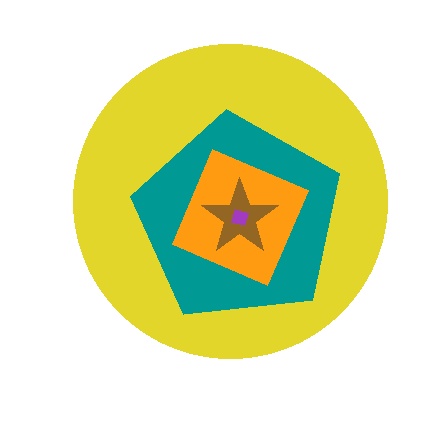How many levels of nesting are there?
5.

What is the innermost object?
The purple diamond.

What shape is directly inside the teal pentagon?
The orange square.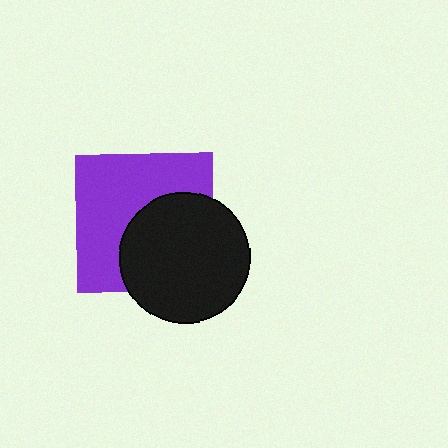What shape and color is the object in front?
The object in front is a black circle.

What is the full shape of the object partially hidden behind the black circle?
The partially hidden object is a purple square.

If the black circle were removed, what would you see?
You would see the complete purple square.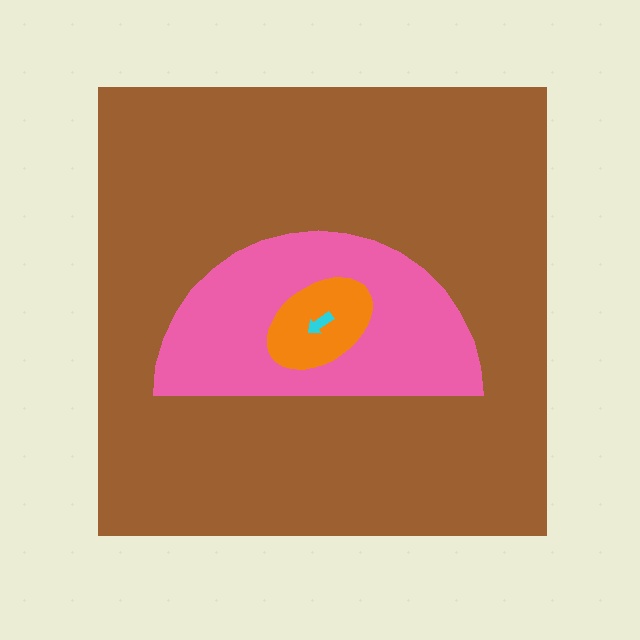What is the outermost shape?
The brown square.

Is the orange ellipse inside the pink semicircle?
Yes.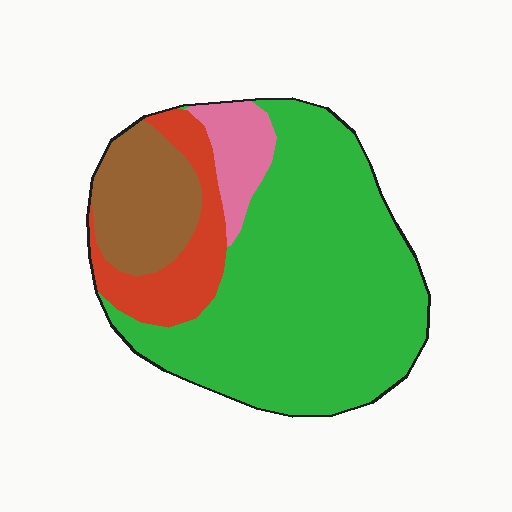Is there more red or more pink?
Red.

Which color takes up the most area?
Green, at roughly 65%.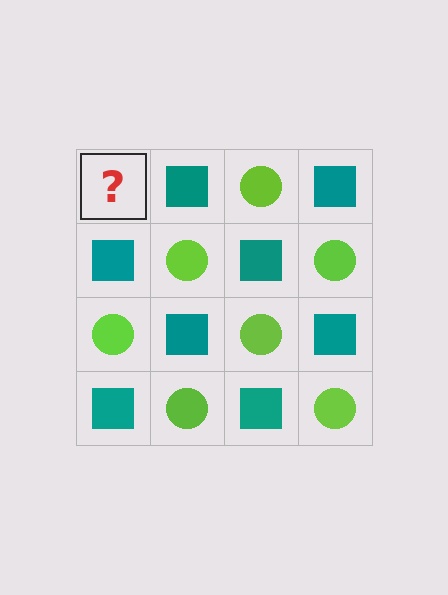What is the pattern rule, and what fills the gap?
The rule is that it alternates lime circle and teal square in a checkerboard pattern. The gap should be filled with a lime circle.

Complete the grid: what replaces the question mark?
The question mark should be replaced with a lime circle.